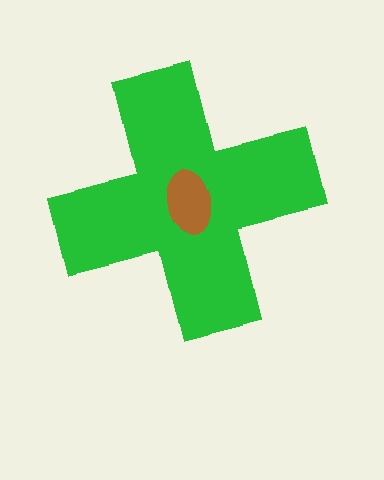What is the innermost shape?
The brown ellipse.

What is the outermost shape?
The green cross.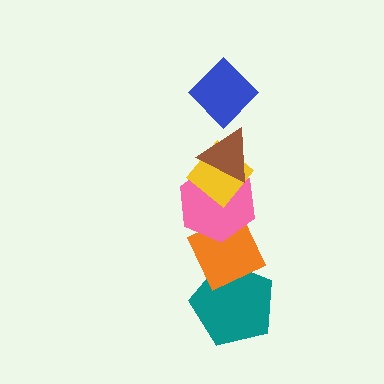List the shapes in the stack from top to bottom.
From top to bottom: the blue diamond, the brown triangle, the yellow diamond, the pink hexagon, the orange diamond, the teal pentagon.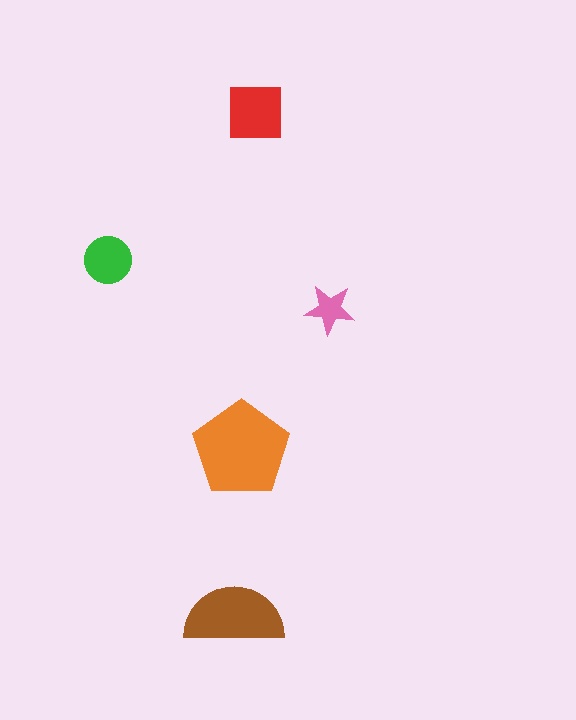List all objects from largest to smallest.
The orange pentagon, the brown semicircle, the red square, the green circle, the pink star.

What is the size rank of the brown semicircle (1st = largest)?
2nd.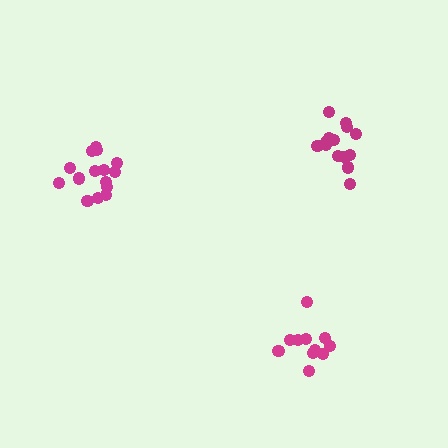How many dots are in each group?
Group 1: 15 dots, Group 2: 14 dots, Group 3: 11 dots (40 total).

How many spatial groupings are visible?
There are 3 spatial groupings.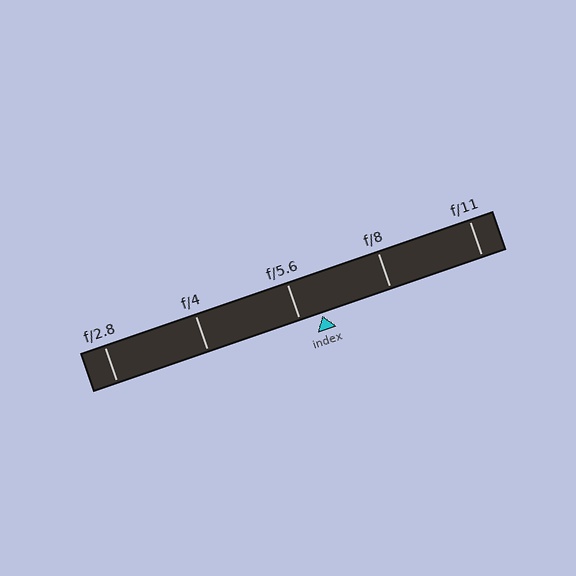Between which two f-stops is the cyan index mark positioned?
The index mark is between f/5.6 and f/8.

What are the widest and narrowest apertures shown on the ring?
The widest aperture shown is f/2.8 and the narrowest is f/11.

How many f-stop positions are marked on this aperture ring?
There are 5 f-stop positions marked.